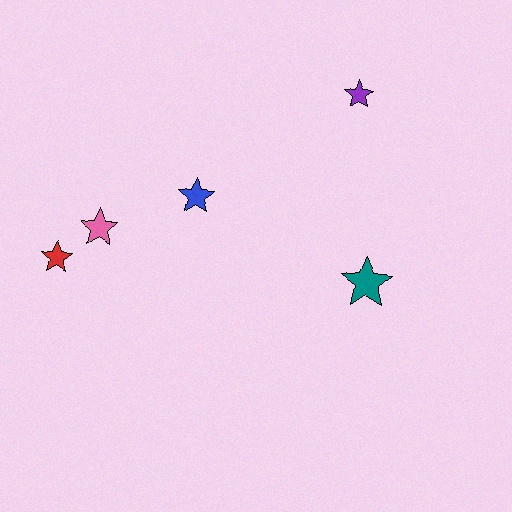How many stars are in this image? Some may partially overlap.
There are 5 stars.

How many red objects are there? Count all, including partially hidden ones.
There is 1 red object.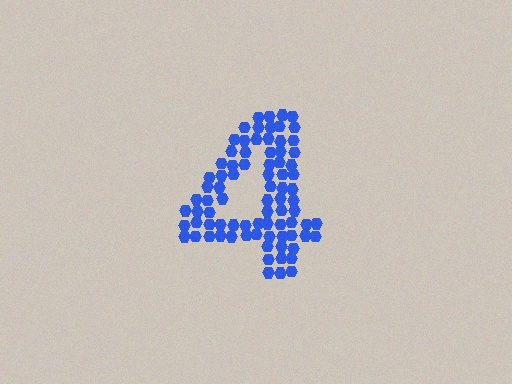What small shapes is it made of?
It is made of small hexagons.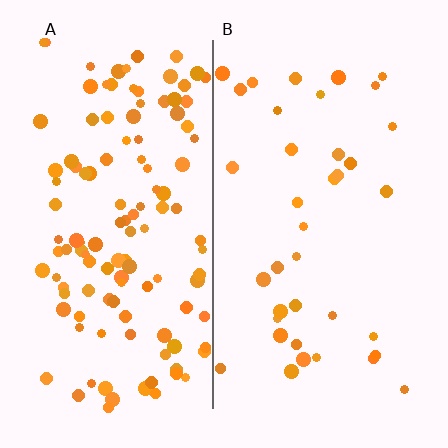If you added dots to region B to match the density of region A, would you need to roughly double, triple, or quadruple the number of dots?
Approximately triple.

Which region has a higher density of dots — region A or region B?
A (the left).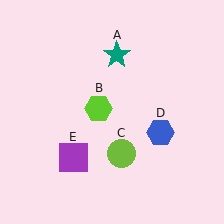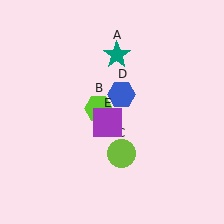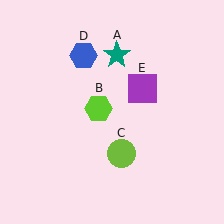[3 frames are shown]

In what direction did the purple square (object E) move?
The purple square (object E) moved up and to the right.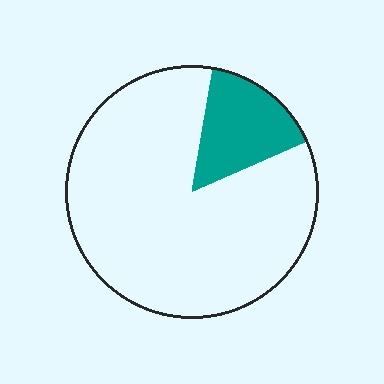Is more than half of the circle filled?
No.